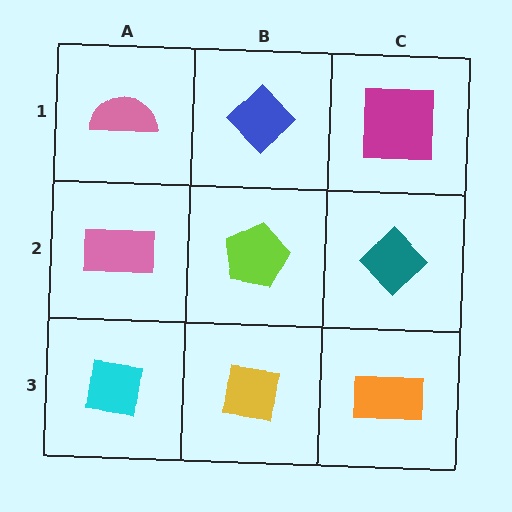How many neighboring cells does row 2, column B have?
4.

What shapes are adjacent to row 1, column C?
A teal diamond (row 2, column C), a blue diamond (row 1, column B).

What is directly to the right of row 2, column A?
A lime pentagon.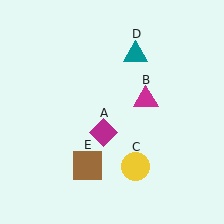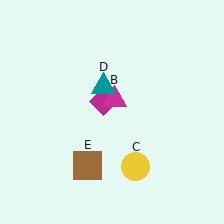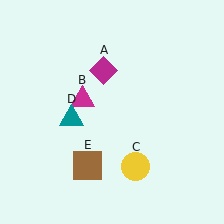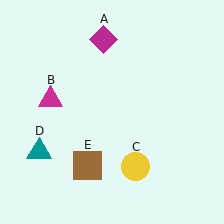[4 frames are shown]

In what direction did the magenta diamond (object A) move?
The magenta diamond (object A) moved up.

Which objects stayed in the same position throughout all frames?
Yellow circle (object C) and brown square (object E) remained stationary.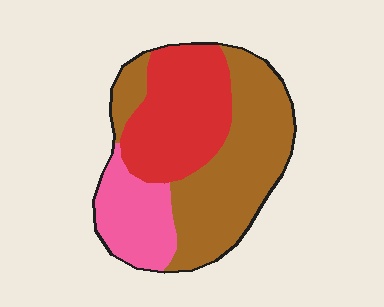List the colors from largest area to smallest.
From largest to smallest: brown, red, pink.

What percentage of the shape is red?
Red covers 33% of the shape.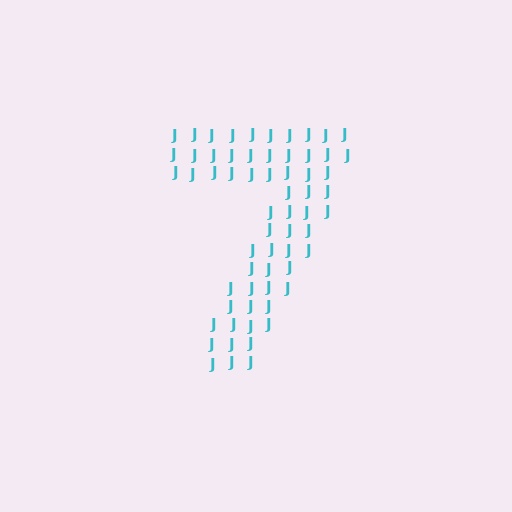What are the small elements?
The small elements are letter J's.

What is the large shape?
The large shape is the digit 7.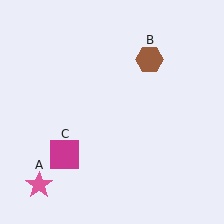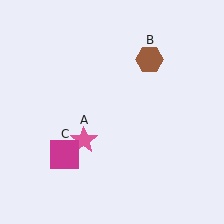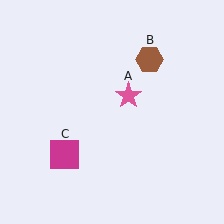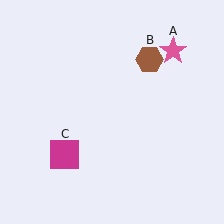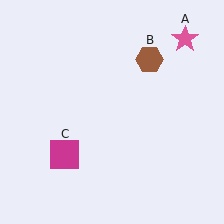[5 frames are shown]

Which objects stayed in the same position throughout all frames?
Brown hexagon (object B) and magenta square (object C) remained stationary.